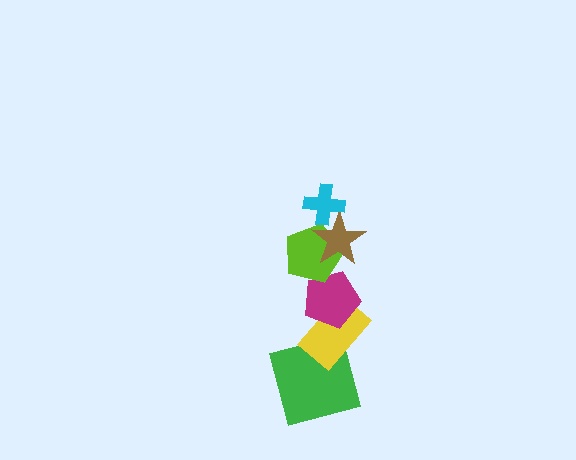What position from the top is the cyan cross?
The cyan cross is 1st from the top.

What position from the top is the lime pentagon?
The lime pentagon is 3rd from the top.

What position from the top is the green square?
The green square is 6th from the top.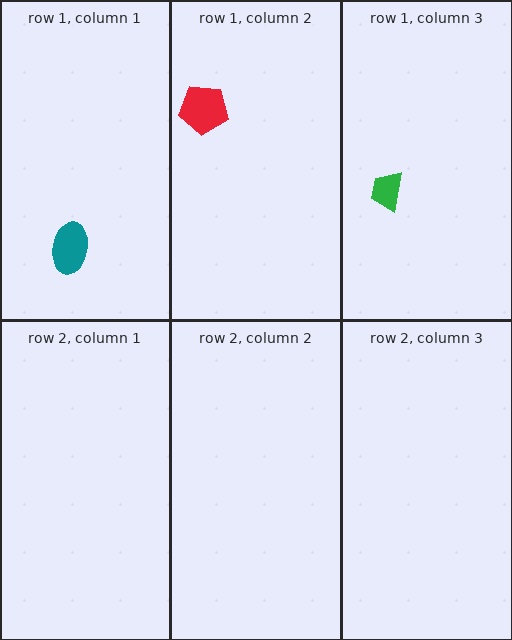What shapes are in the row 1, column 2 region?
The red pentagon.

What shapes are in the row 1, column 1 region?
The teal ellipse.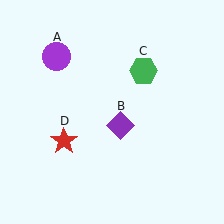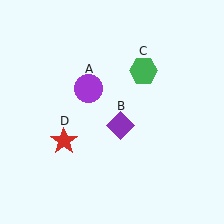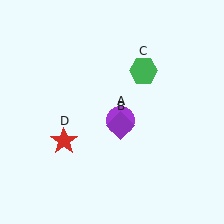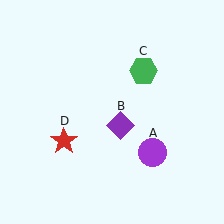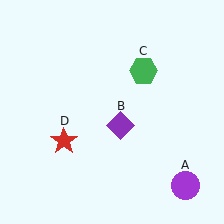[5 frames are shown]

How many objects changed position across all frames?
1 object changed position: purple circle (object A).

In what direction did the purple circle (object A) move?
The purple circle (object A) moved down and to the right.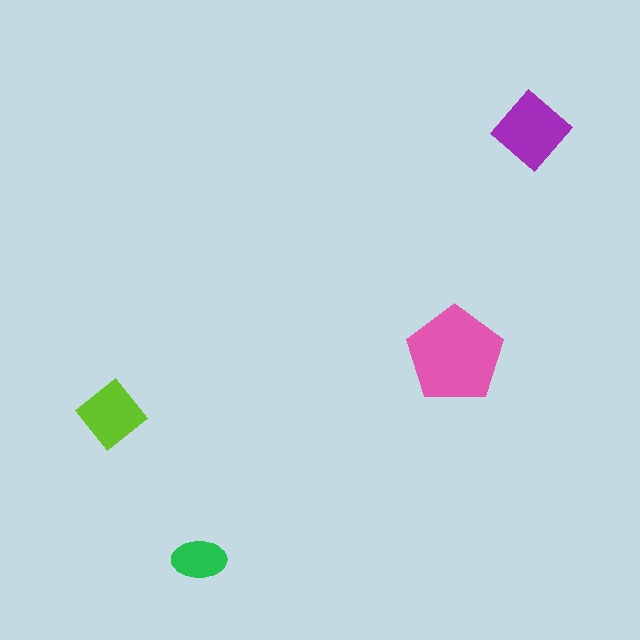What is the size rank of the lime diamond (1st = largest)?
3rd.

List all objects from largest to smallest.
The pink pentagon, the purple diamond, the lime diamond, the green ellipse.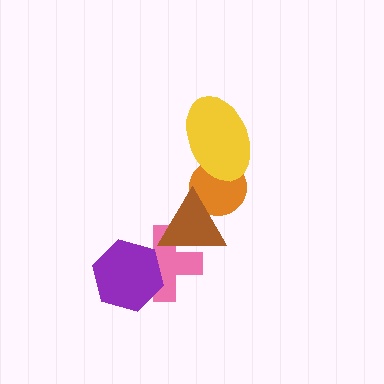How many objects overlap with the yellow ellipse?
1 object overlaps with the yellow ellipse.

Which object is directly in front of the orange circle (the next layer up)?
The yellow ellipse is directly in front of the orange circle.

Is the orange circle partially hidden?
Yes, it is partially covered by another shape.